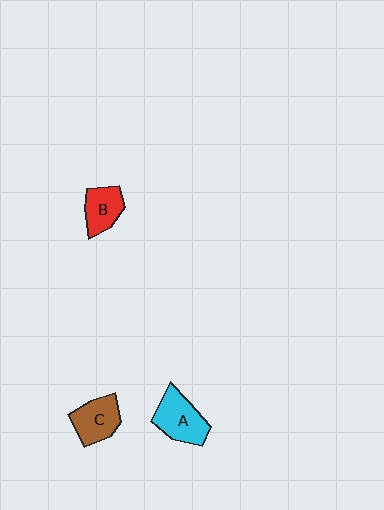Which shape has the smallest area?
Shape B (red).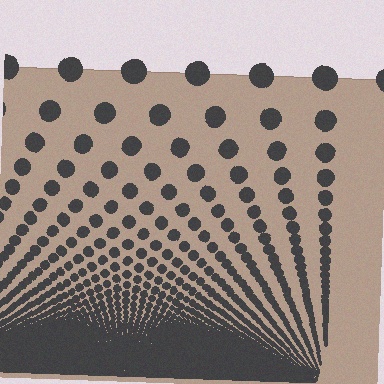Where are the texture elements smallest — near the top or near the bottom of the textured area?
Near the bottom.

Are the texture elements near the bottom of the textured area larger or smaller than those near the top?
Smaller. The gradient is inverted — elements near the bottom are smaller and denser.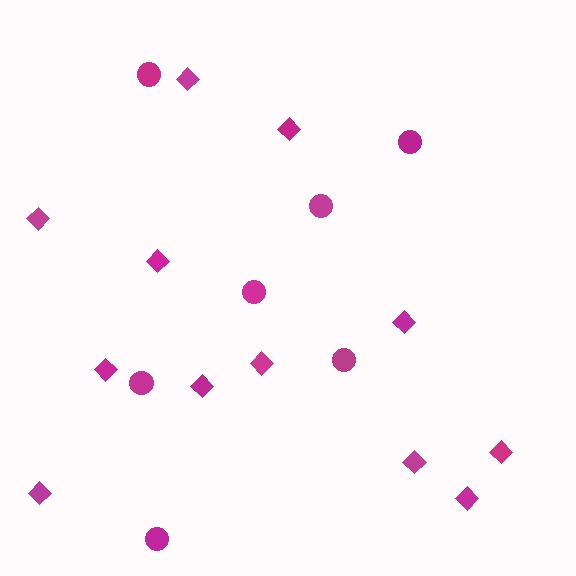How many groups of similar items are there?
There are 2 groups: one group of diamonds (12) and one group of circles (7).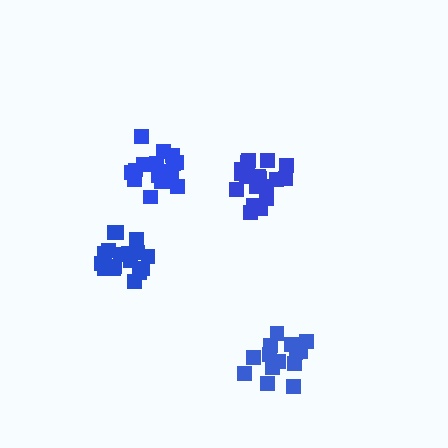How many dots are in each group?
Group 1: 19 dots, Group 2: 14 dots, Group 3: 17 dots, Group 4: 20 dots (70 total).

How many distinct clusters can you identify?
There are 4 distinct clusters.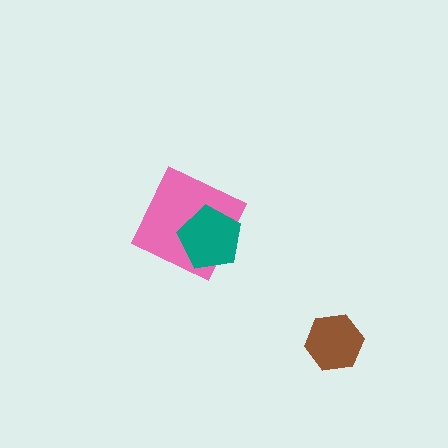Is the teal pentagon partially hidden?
No, no other shape covers it.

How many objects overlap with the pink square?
1 object overlaps with the pink square.